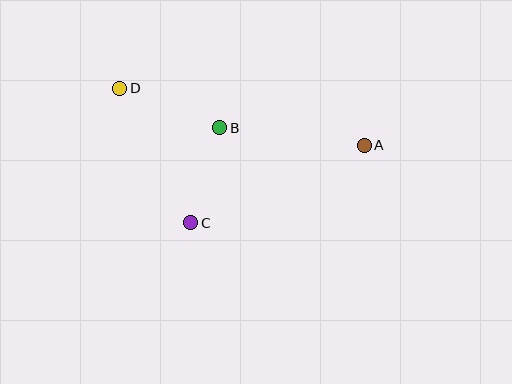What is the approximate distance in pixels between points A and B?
The distance between A and B is approximately 146 pixels.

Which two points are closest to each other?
Points B and C are closest to each other.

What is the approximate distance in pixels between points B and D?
The distance between B and D is approximately 108 pixels.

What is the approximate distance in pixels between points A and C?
The distance between A and C is approximately 190 pixels.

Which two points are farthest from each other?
Points A and D are farthest from each other.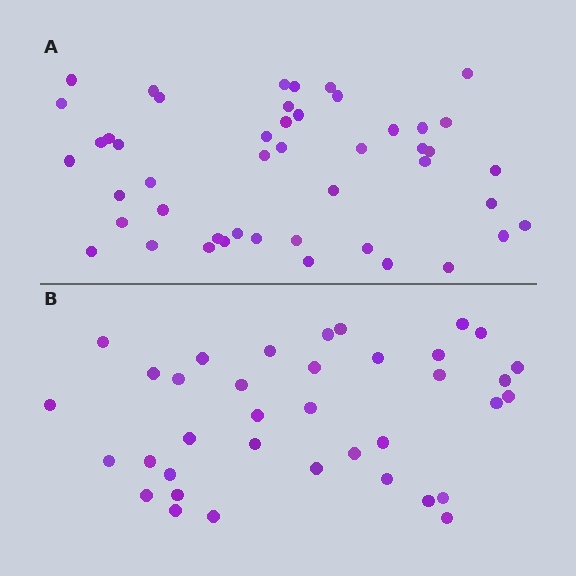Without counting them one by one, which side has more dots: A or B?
Region A (the top region) has more dots.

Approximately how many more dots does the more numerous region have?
Region A has roughly 10 or so more dots than region B.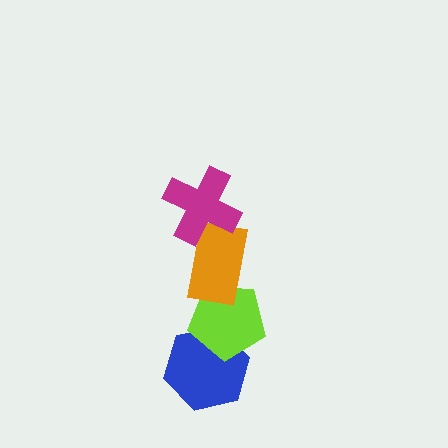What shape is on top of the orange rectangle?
The magenta cross is on top of the orange rectangle.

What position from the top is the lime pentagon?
The lime pentagon is 3rd from the top.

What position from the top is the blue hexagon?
The blue hexagon is 4th from the top.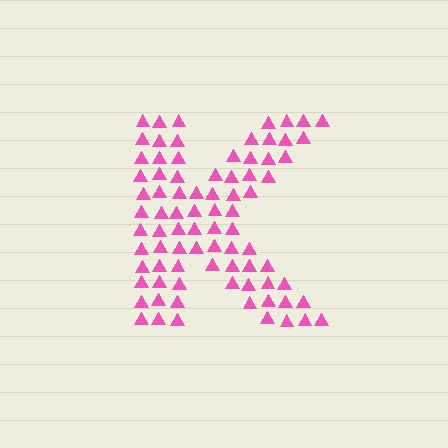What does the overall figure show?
The overall figure shows the letter K.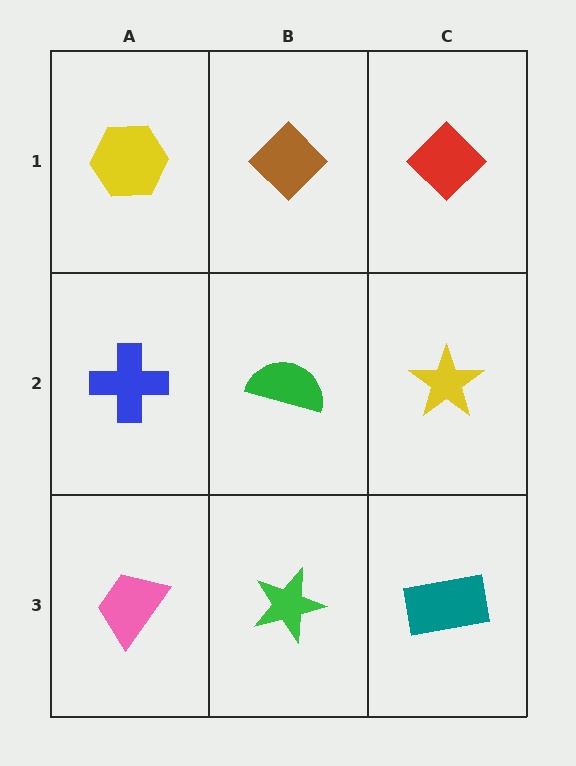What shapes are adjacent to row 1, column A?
A blue cross (row 2, column A), a brown diamond (row 1, column B).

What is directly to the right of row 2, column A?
A green semicircle.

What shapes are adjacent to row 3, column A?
A blue cross (row 2, column A), a green star (row 3, column B).